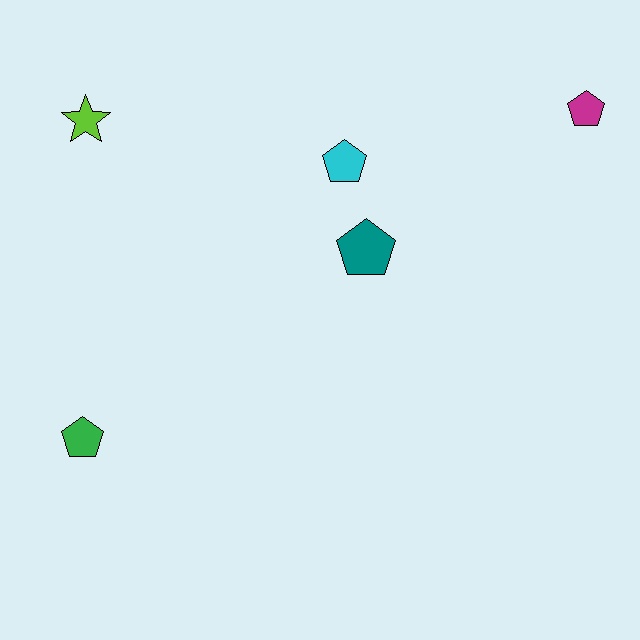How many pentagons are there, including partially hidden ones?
There are 4 pentagons.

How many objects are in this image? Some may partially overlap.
There are 5 objects.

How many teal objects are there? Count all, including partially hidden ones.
There is 1 teal object.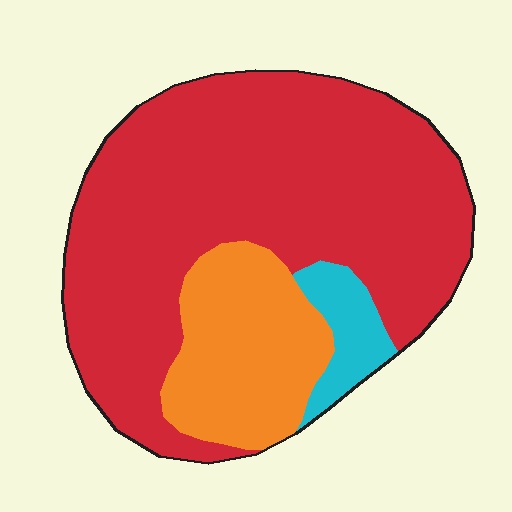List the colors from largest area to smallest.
From largest to smallest: red, orange, cyan.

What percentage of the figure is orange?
Orange takes up about one fifth (1/5) of the figure.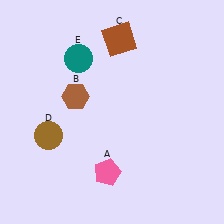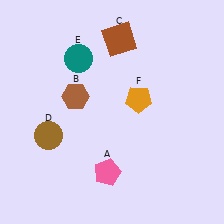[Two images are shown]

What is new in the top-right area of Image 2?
An orange pentagon (F) was added in the top-right area of Image 2.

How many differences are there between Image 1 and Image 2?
There is 1 difference between the two images.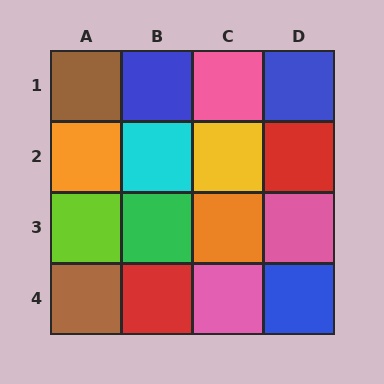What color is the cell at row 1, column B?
Blue.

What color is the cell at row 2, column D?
Red.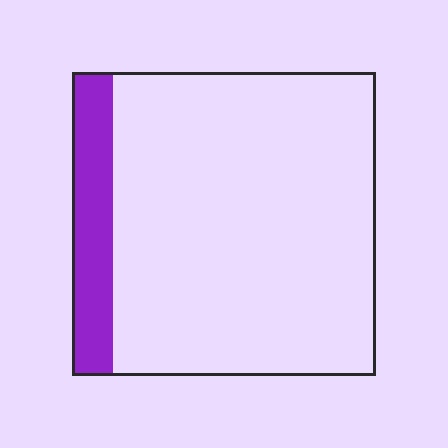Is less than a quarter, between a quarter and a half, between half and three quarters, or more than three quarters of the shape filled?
Less than a quarter.